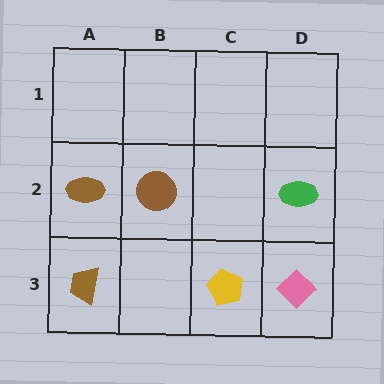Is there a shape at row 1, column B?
No, that cell is empty.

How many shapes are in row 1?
0 shapes.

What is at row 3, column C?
A yellow pentagon.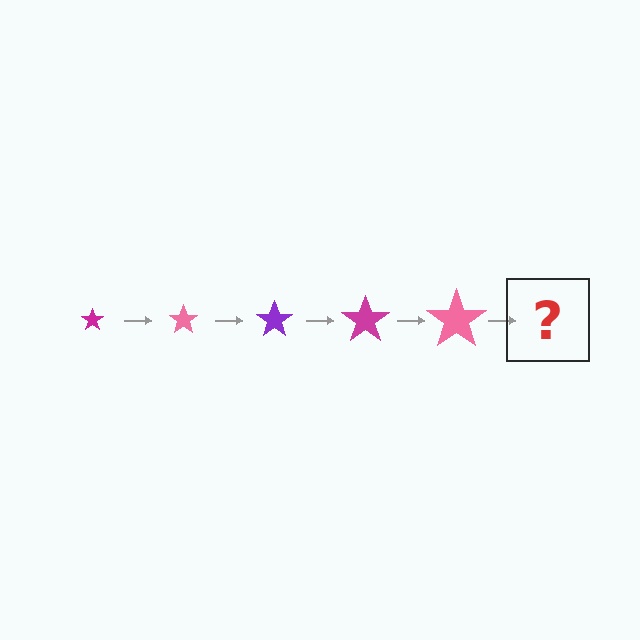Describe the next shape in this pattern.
It should be a purple star, larger than the previous one.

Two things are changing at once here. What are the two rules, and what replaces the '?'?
The two rules are that the star grows larger each step and the color cycles through magenta, pink, and purple. The '?' should be a purple star, larger than the previous one.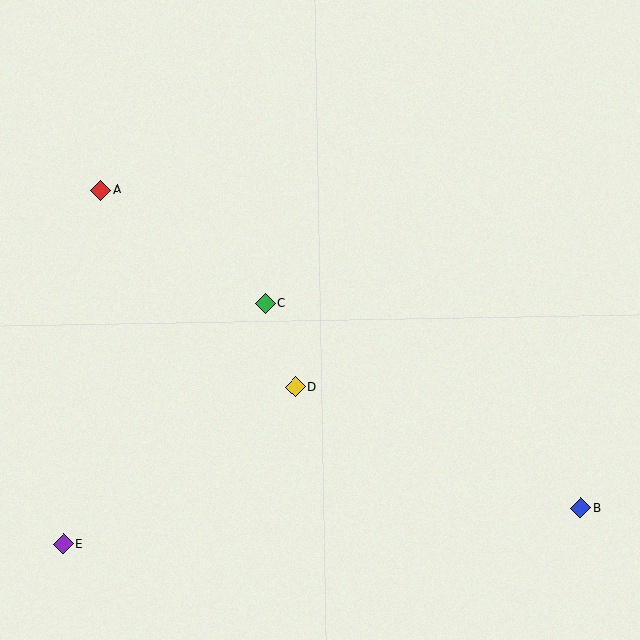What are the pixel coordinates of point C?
Point C is at (265, 303).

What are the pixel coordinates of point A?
Point A is at (101, 190).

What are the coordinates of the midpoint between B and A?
The midpoint between B and A is at (341, 349).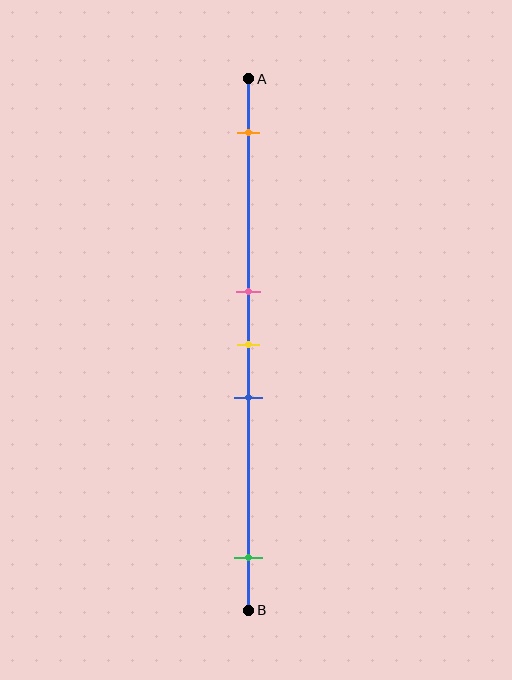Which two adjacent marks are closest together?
The pink and yellow marks are the closest adjacent pair.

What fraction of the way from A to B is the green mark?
The green mark is approximately 90% (0.9) of the way from A to B.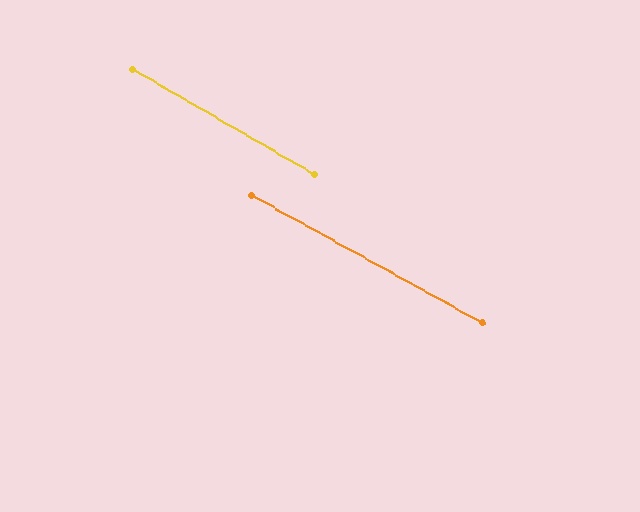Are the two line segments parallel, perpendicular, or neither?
Parallel — their directions differ by only 1.0°.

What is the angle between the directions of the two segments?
Approximately 1 degree.